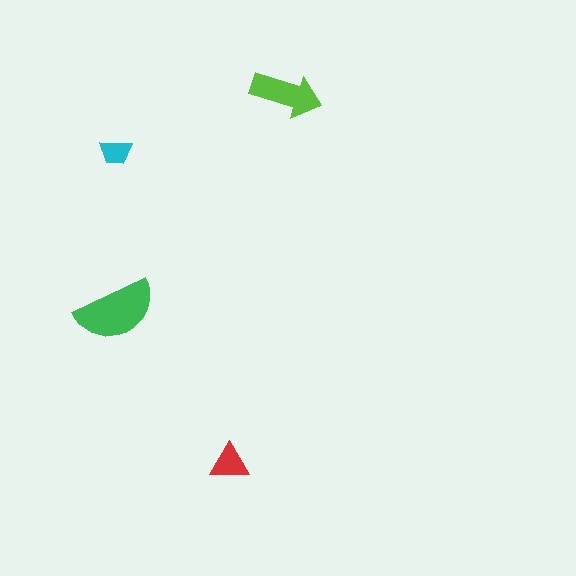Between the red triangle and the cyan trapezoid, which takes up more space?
The red triangle.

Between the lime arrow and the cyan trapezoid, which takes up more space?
The lime arrow.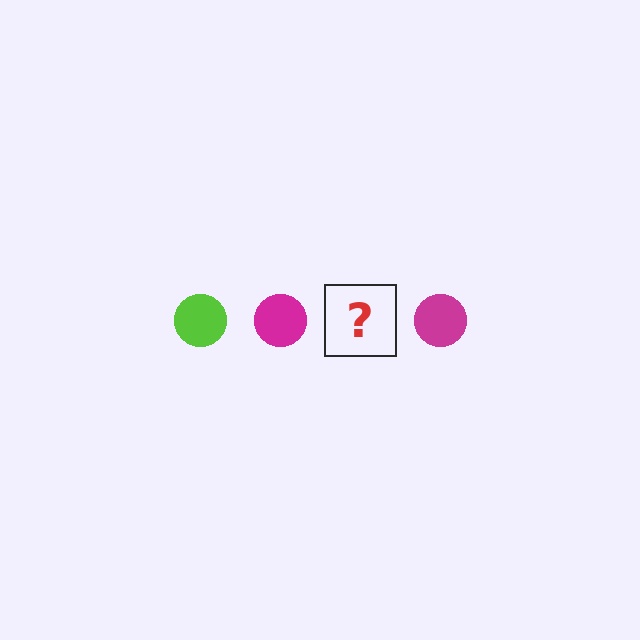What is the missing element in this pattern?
The missing element is a lime circle.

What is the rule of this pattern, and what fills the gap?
The rule is that the pattern cycles through lime, magenta circles. The gap should be filled with a lime circle.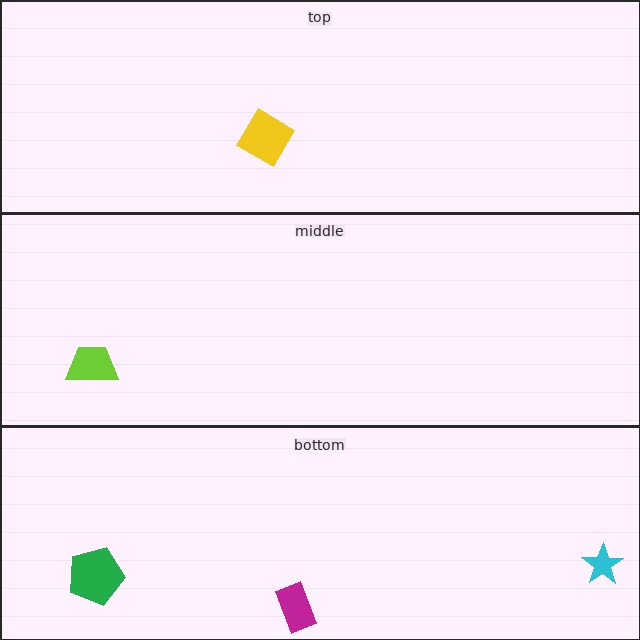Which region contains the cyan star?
The bottom region.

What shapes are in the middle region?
The lime trapezoid.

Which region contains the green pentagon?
The bottom region.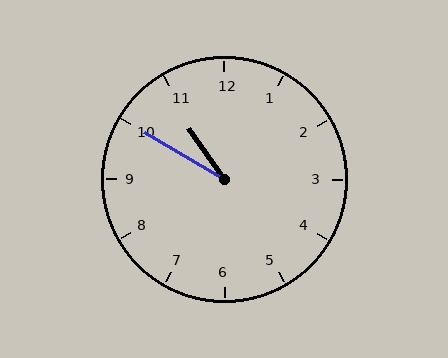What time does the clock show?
10:50.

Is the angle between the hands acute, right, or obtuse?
It is acute.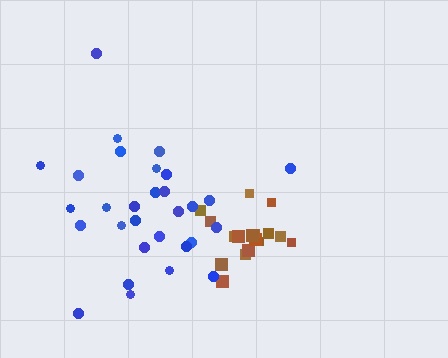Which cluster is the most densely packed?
Brown.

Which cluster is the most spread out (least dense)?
Blue.